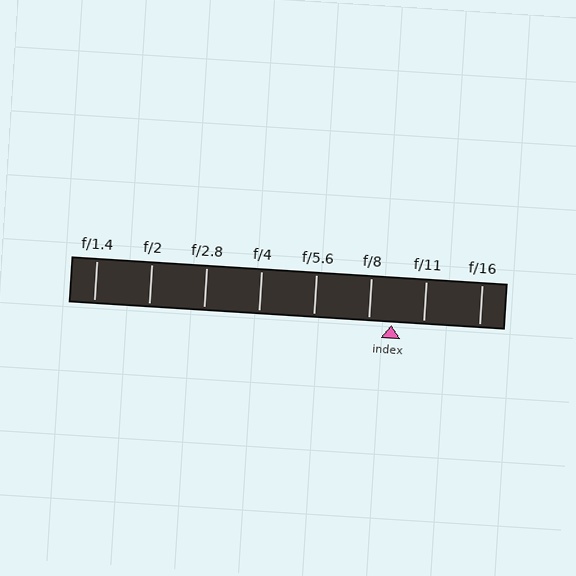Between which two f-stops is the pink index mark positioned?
The index mark is between f/8 and f/11.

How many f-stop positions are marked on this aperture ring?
There are 8 f-stop positions marked.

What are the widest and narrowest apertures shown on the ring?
The widest aperture shown is f/1.4 and the narrowest is f/16.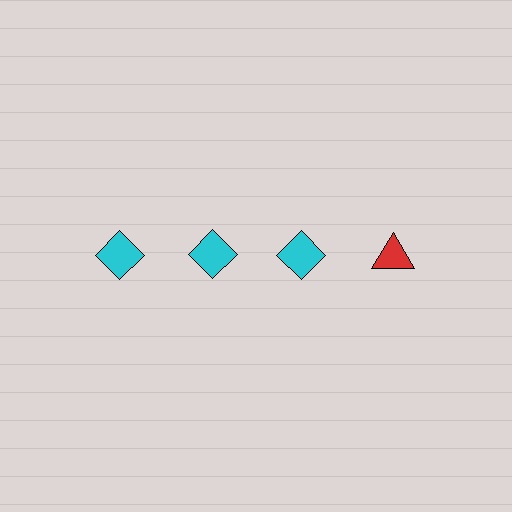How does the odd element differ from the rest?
It differs in both color (red instead of cyan) and shape (triangle instead of diamond).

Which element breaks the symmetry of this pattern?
The red triangle in the top row, second from right column breaks the symmetry. All other shapes are cyan diamonds.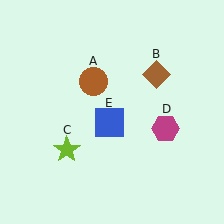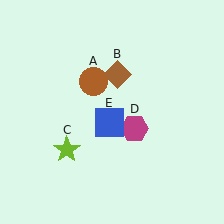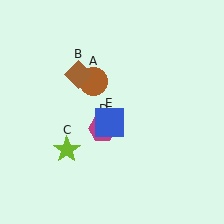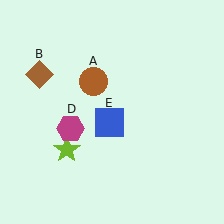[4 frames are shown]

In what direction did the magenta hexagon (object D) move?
The magenta hexagon (object D) moved left.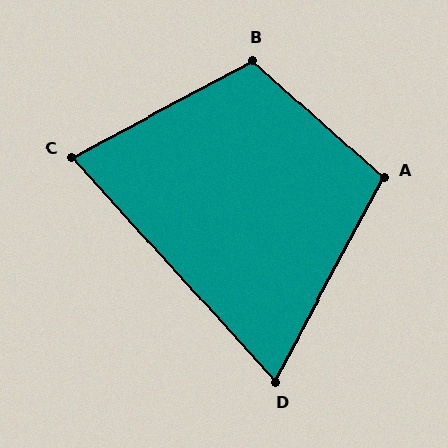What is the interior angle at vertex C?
Approximately 76 degrees (acute).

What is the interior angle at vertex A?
Approximately 104 degrees (obtuse).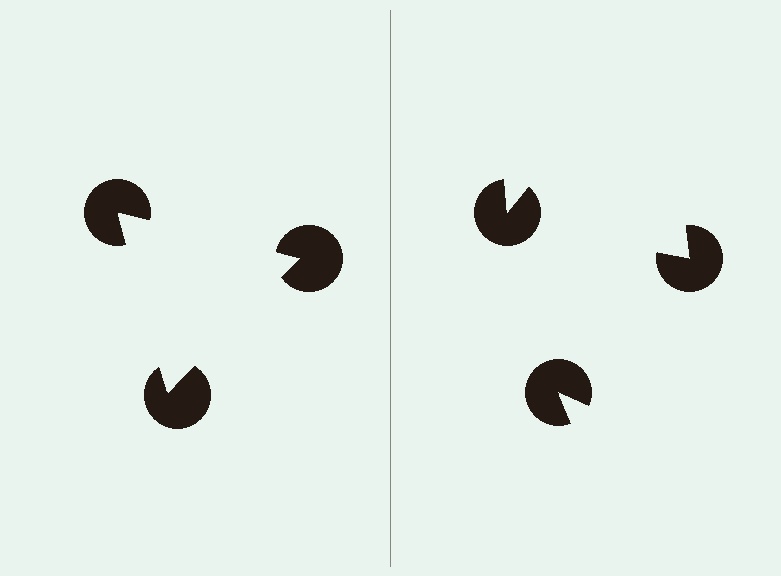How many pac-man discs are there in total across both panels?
6 — 3 on each side.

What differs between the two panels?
The pac-man discs are positioned identically on both sides; only the wedge orientations differ. On the left they align to a triangle; on the right they are misaligned.